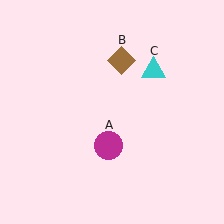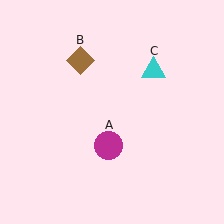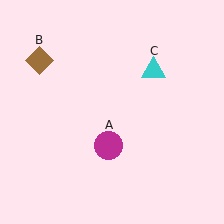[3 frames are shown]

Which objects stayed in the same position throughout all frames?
Magenta circle (object A) and cyan triangle (object C) remained stationary.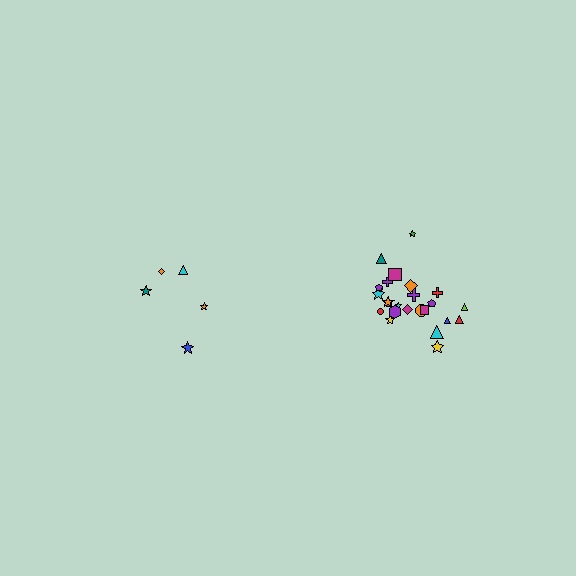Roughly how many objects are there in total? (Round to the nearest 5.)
Roughly 30 objects in total.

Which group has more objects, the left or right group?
The right group.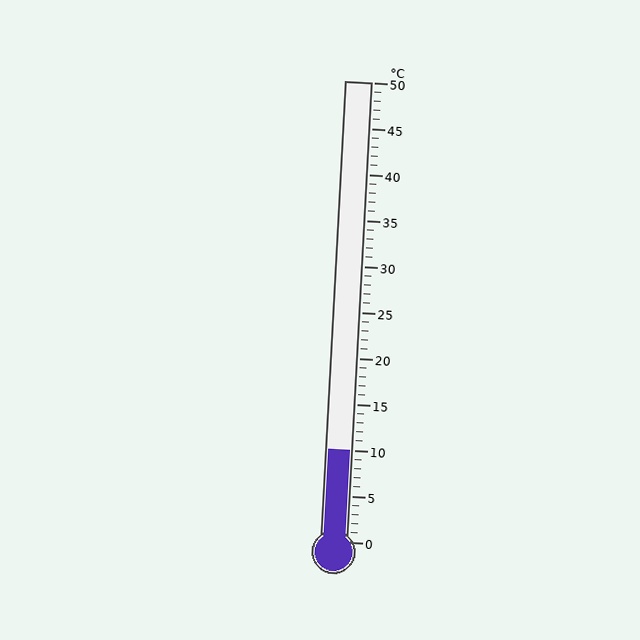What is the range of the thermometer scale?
The thermometer scale ranges from 0°C to 50°C.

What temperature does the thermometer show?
The thermometer shows approximately 10°C.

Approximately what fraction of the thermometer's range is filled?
The thermometer is filled to approximately 20% of its range.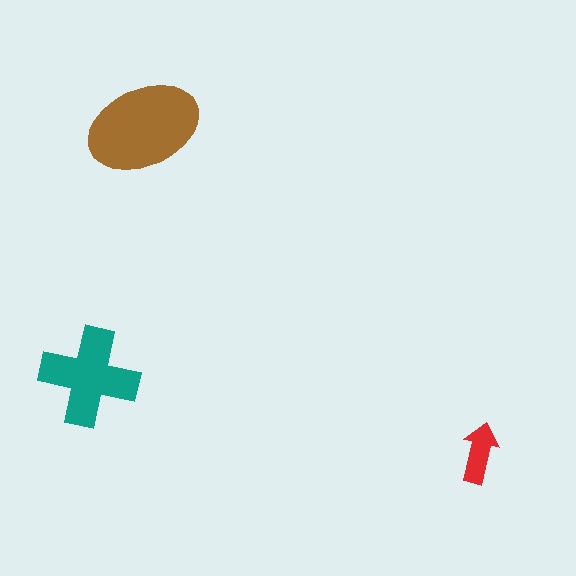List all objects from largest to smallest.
The brown ellipse, the teal cross, the red arrow.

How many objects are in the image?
There are 3 objects in the image.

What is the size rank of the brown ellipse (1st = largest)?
1st.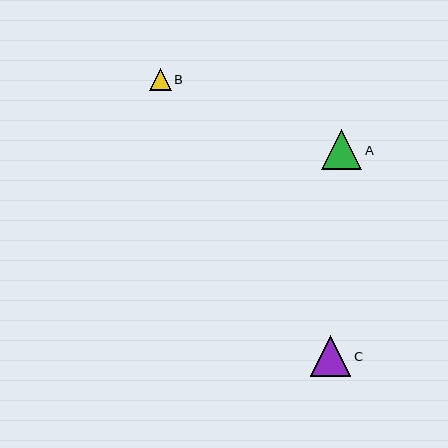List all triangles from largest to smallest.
From largest to smallest: C, A, B.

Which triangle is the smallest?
Triangle B is the smallest with a size of approximately 22 pixels.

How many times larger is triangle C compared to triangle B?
Triangle C is approximately 1.8 times the size of triangle B.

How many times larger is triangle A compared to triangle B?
Triangle A is approximately 1.8 times the size of triangle B.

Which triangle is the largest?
Triangle C is the largest with a size of approximately 40 pixels.